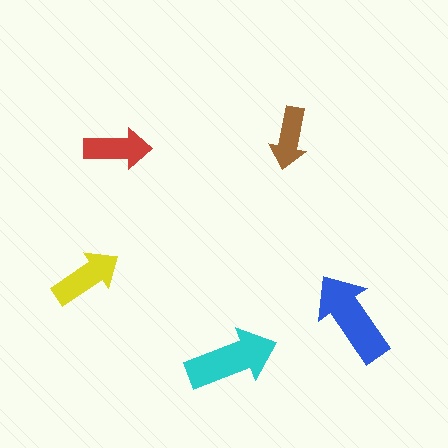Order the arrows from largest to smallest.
the blue one, the cyan one, the yellow one, the red one, the brown one.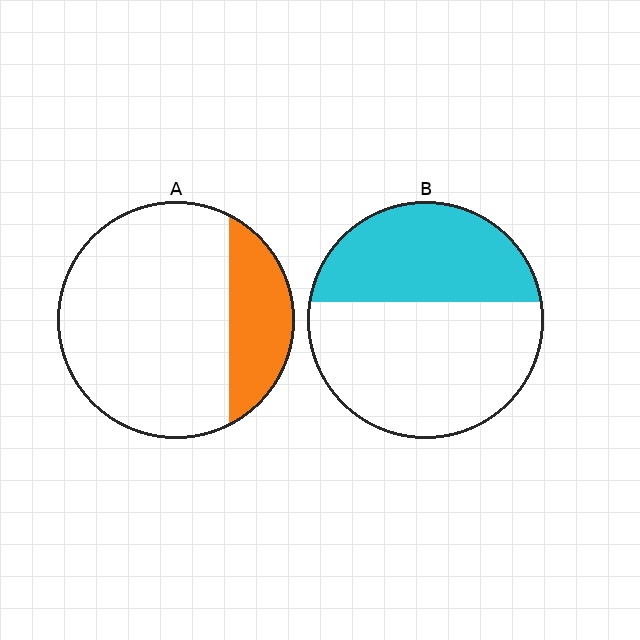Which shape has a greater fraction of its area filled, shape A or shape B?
Shape B.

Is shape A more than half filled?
No.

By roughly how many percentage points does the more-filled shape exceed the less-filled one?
By roughly 20 percentage points (B over A).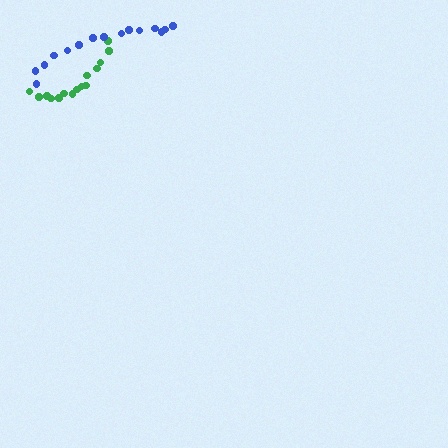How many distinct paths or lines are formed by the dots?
There are 2 distinct paths.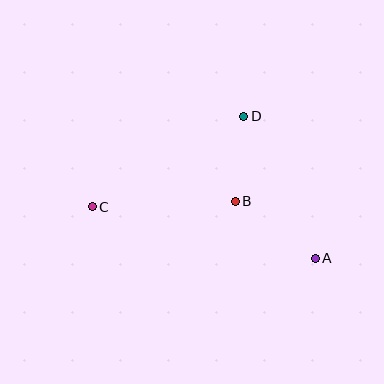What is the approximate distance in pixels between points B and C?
The distance between B and C is approximately 143 pixels.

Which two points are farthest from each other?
Points A and C are farthest from each other.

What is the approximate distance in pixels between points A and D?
The distance between A and D is approximately 159 pixels.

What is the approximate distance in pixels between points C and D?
The distance between C and D is approximately 177 pixels.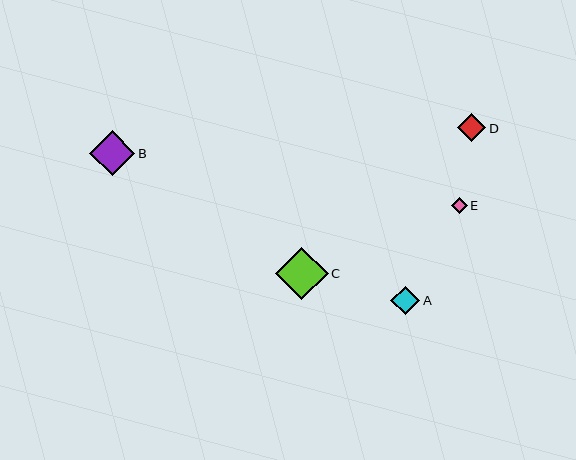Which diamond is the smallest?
Diamond E is the smallest with a size of approximately 16 pixels.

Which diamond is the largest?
Diamond C is the largest with a size of approximately 53 pixels.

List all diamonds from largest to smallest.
From largest to smallest: C, B, A, D, E.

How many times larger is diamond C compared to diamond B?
Diamond C is approximately 1.2 times the size of diamond B.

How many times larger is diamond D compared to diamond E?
Diamond D is approximately 1.8 times the size of diamond E.